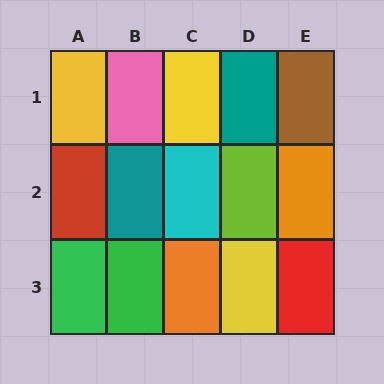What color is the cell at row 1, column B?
Pink.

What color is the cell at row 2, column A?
Red.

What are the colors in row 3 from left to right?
Green, green, orange, yellow, red.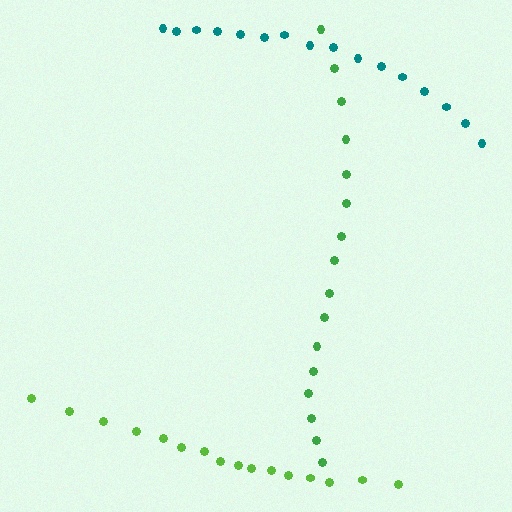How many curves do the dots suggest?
There are 3 distinct paths.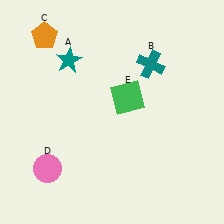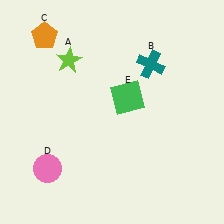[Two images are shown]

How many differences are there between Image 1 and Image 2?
There is 1 difference between the two images.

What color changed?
The star (A) changed from teal in Image 1 to lime in Image 2.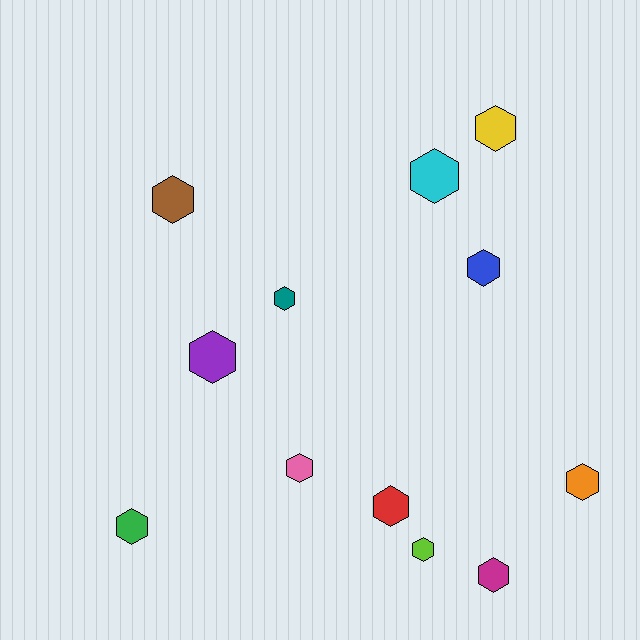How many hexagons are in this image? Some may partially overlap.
There are 12 hexagons.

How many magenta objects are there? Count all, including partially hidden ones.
There is 1 magenta object.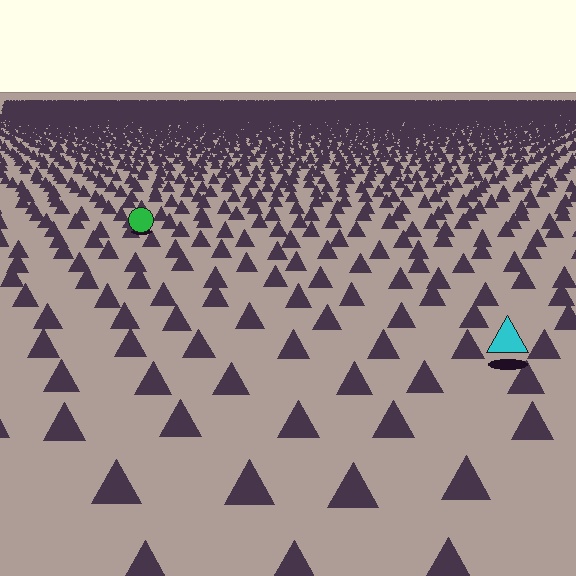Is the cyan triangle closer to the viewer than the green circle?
Yes. The cyan triangle is closer — you can tell from the texture gradient: the ground texture is coarser near it.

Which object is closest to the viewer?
The cyan triangle is closest. The texture marks near it are larger and more spread out.